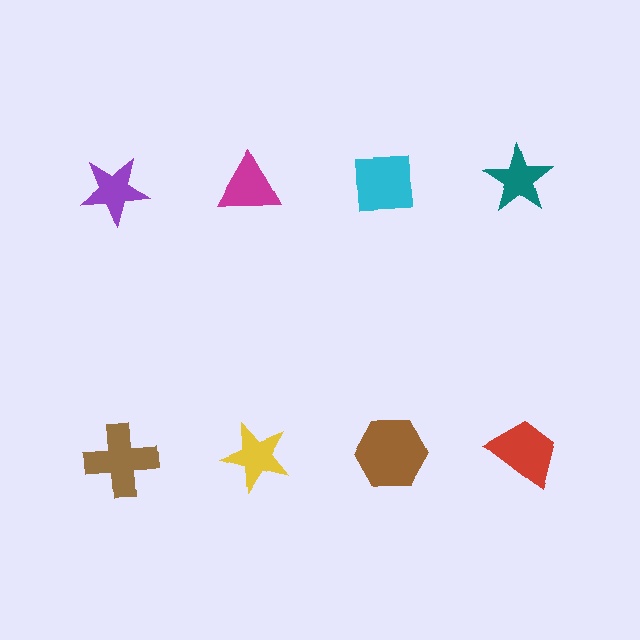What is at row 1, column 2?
A magenta triangle.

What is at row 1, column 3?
A cyan square.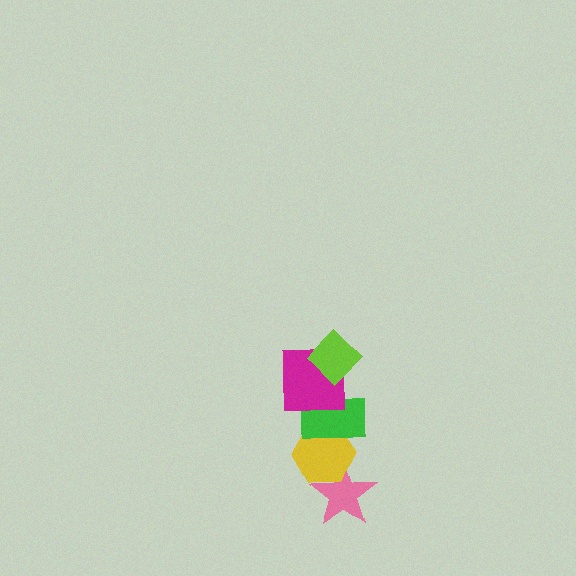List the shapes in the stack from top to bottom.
From top to bottom: the lime diamond, the magenta square, the green rectangle, the yellow hexagon, the pink star.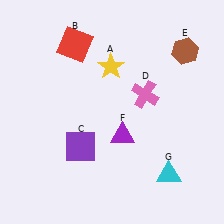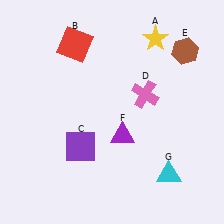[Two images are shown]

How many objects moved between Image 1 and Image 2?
1 object moved between the two images.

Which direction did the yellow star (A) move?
The yellow star (A) moved right.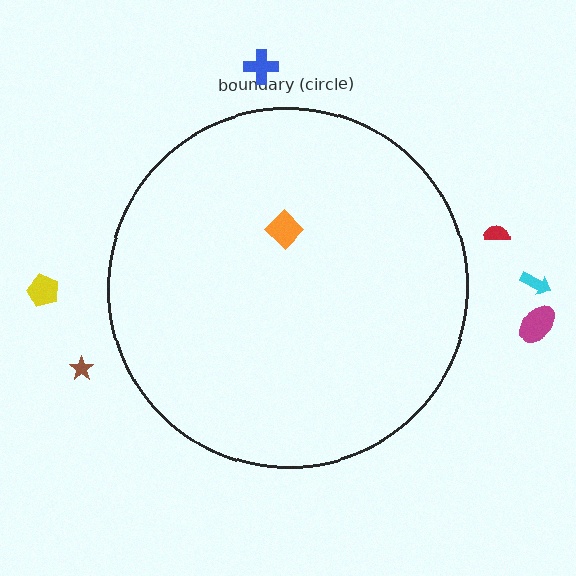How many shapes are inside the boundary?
1 inside, 6 outside.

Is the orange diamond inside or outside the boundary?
Inside.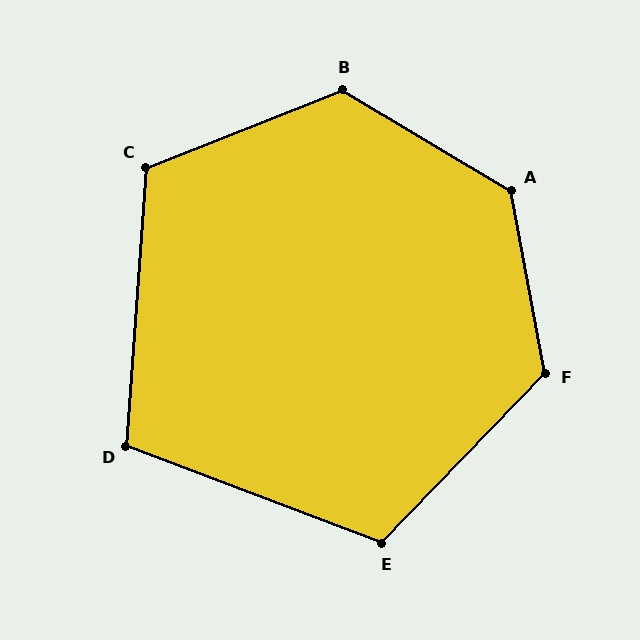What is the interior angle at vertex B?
Approximately 128 degrees (obtuse).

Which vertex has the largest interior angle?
A, at approximately 131 degrees.